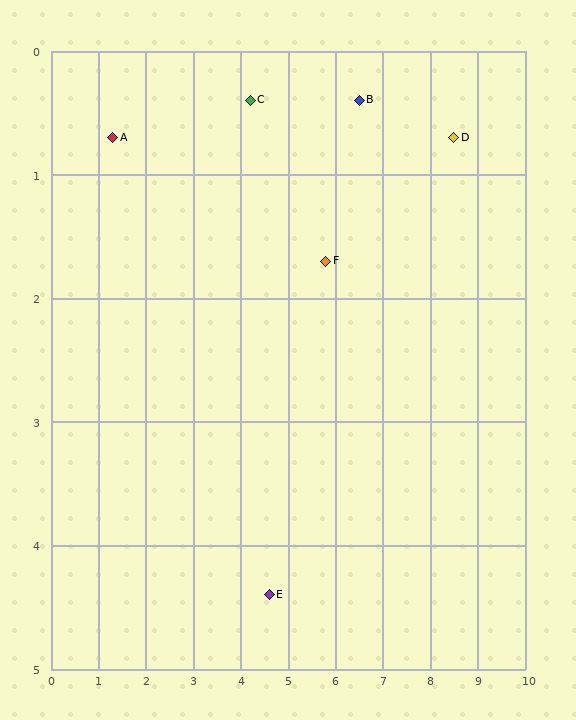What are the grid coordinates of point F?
Point F is at approximately (5.8, 1.7).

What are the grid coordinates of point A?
Point A is at approximately (1.3, 0.7).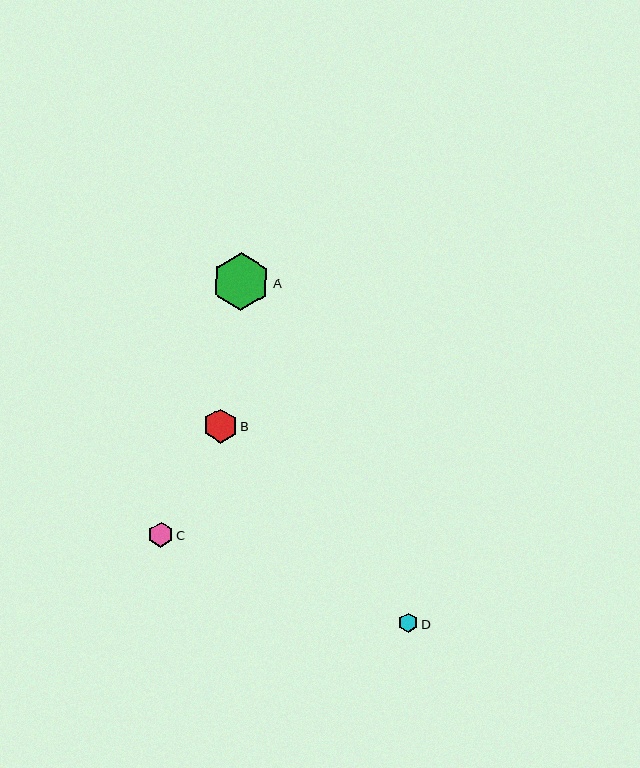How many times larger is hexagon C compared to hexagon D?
Hexagon C is approximately 1.3 times the size of hexagon D.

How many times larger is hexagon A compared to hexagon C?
Hexagon A is approximately 2.3 times the size of hexagon C.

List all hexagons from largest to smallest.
From largest to smallest: A, B, C, D.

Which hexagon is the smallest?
Hexagon D is the smallest with a size of approximately 19 pixels.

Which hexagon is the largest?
Hexagon A is the largest with a size of approximately 58 pixels.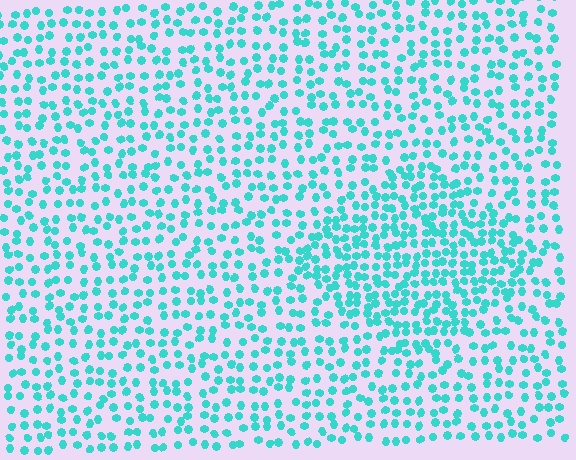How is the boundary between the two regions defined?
The boundary is defined by a change in element density (approximately 1.7x ratio). All elements are the same color, size, and shape.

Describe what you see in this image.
The image contains small cyan elements arranged at two different densities. A diamond-shaped region is visible where the elements are more densely packed than the surrounding area.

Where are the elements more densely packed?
The elements are more densely packed inside the diamond boundary.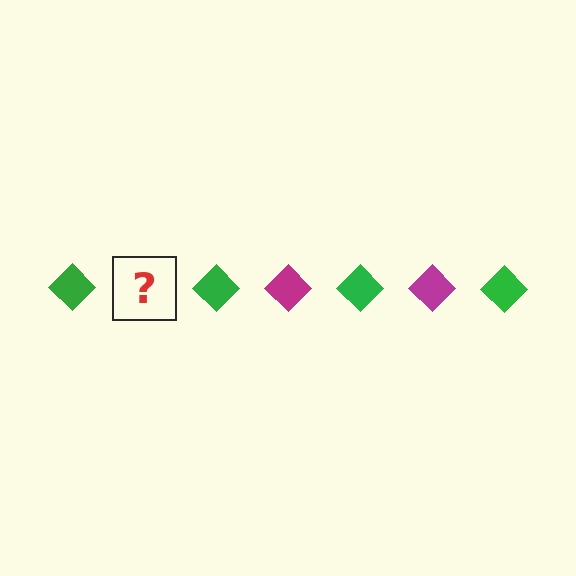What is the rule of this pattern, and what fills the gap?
The rule is that the pattern cycles through green, magenta diamonds. The gap should be filled with a magenta diamond.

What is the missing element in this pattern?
The missing element is a magenta diamond.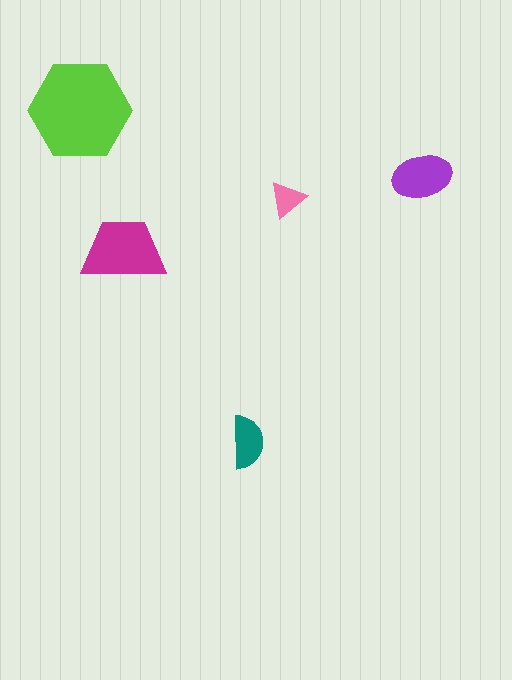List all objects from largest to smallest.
The lime hexagon, the magenta trapezoid, the purple ellipse, the teal semicircle, the pink triangle.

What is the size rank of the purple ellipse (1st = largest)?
3rd.